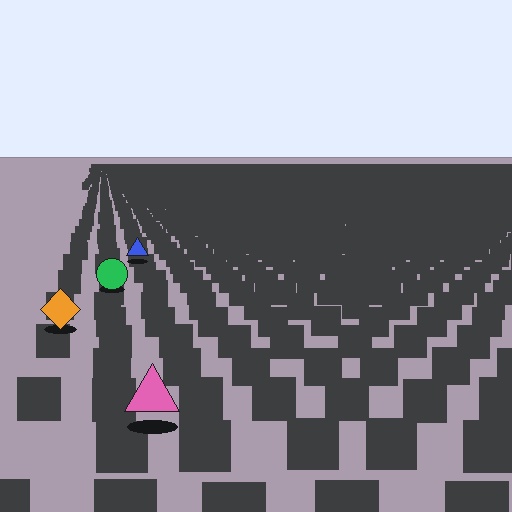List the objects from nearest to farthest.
From nearest to farthest: the pink triangle, the orange diamond, the green circle, the blue triangle.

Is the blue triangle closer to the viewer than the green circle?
No. The green circle is closer — you can tell from the texture gradient: the ground texture is coarser near it.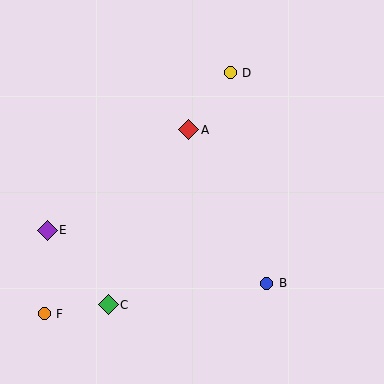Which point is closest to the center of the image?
Point A at (189, 130) is closest to the center.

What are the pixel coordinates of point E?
Point E is at (47, 230).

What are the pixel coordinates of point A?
Point A is at (189, 130).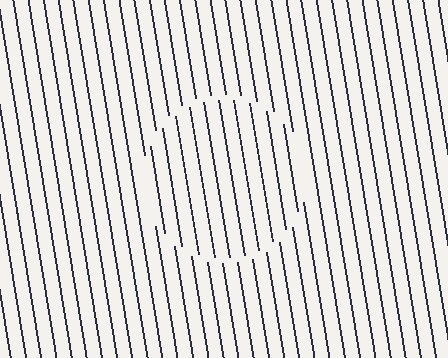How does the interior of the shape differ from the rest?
The interior of the shape contains the same grating, shifted by half a period — the contour is defined by the phase discontinuity where line-ends from the inner and outer gratings abut.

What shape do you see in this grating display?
An illusory circle. The interior of the shape contains the same grating, shifted by half a period — the contour is defined by the phase discontinuity where line-ends from the inner and outer gratings abut.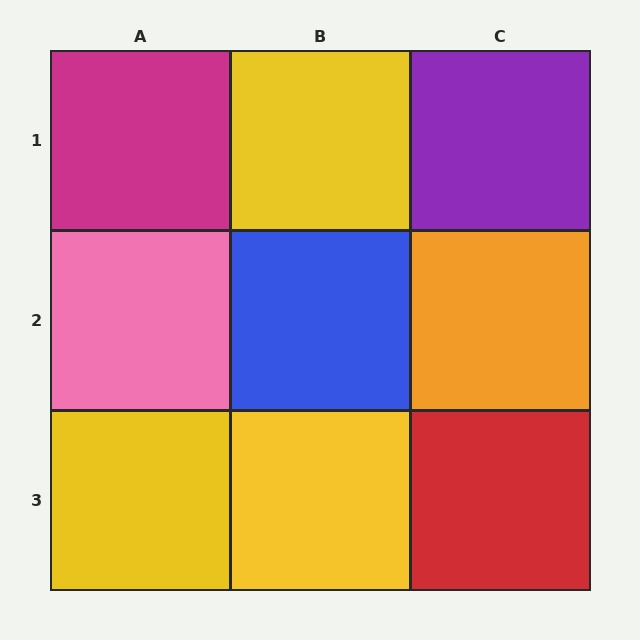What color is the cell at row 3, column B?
Yellow.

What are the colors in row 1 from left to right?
Magenta, yellow, purple.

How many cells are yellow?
3 cells are yellow.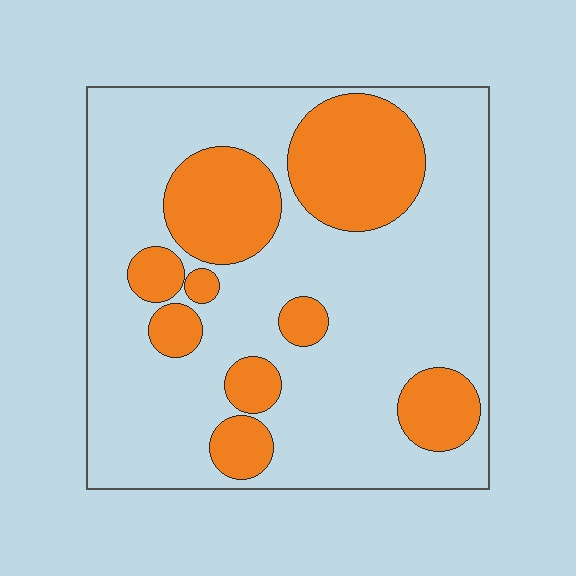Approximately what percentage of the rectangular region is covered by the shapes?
Approximately 30%.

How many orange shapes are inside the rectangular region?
9.